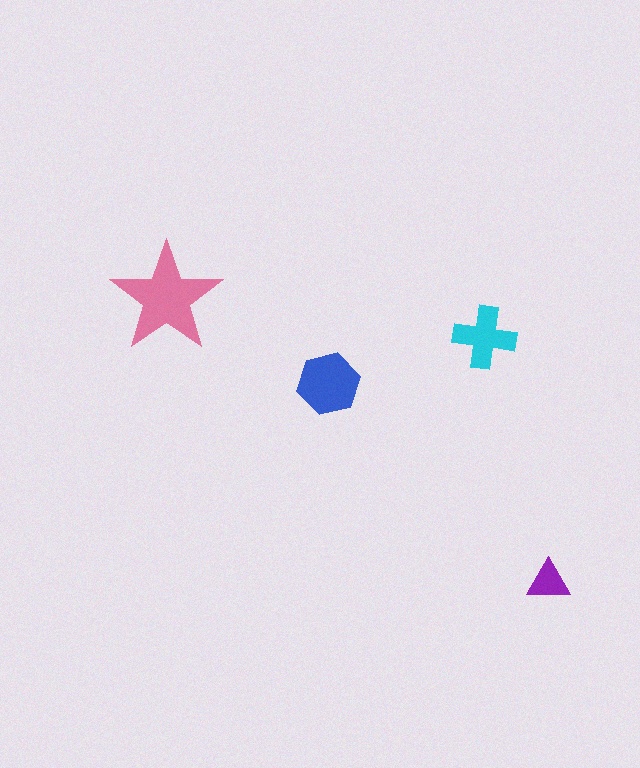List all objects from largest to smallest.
The pink star, the blue hexagon, the cyan cross, the purple triangle.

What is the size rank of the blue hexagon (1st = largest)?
2nd.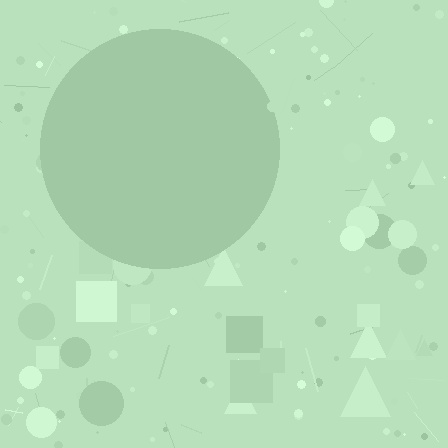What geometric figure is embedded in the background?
A circle is embedded in the background.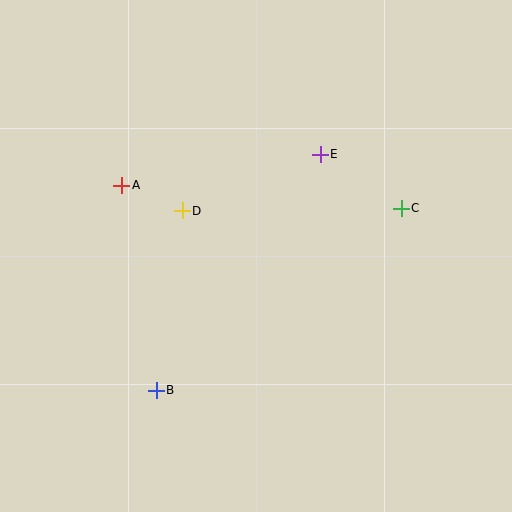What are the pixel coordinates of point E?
Point E is at (320, 154).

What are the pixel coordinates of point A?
Point A is at (122, 185).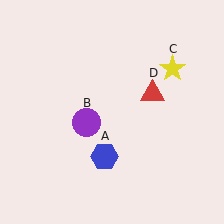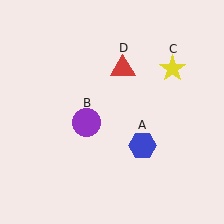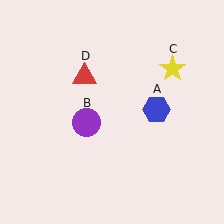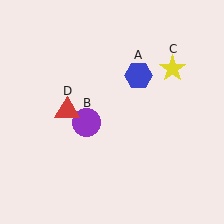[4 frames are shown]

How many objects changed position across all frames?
2 objects changed position: blue hexagon (object A), red triangle (object D).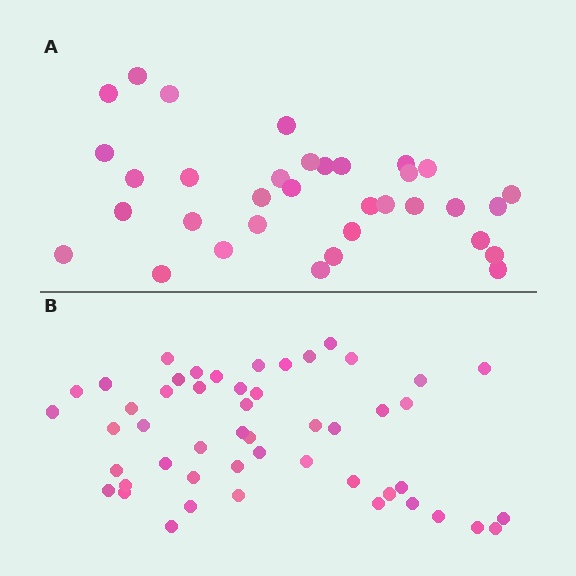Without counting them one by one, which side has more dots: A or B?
Region B (the bottom region) has more dots.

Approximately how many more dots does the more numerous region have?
Region B has approximately 15 more dots than region A.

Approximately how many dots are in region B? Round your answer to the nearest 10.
About 50 dots.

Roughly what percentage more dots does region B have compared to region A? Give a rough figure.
About 45% more.